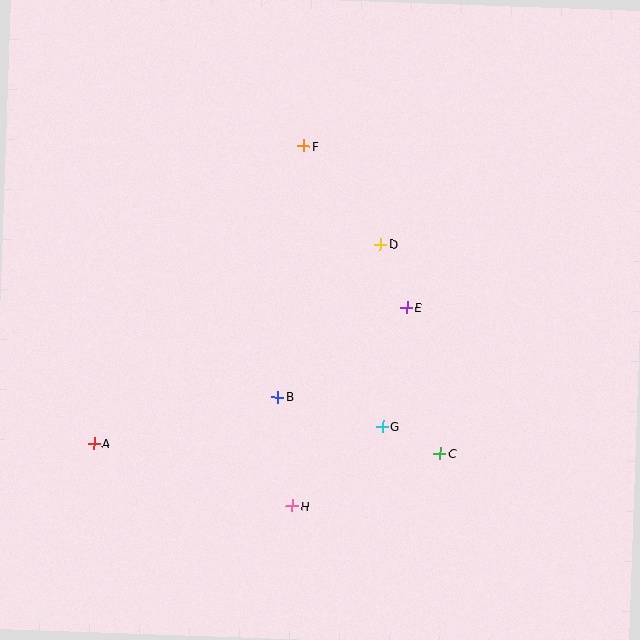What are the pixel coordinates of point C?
Point C is at (440, 453).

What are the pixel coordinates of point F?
Point F is at (304, 146).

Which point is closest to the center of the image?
Point B at (278, 397) is closest to the center.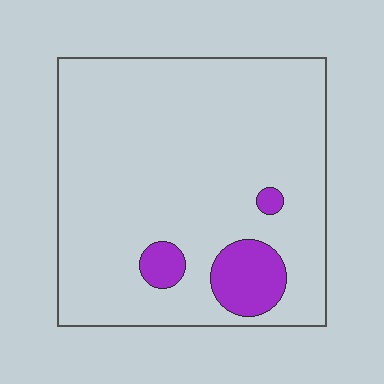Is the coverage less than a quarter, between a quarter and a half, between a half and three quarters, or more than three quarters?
Less than a quarter.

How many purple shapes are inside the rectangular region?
3.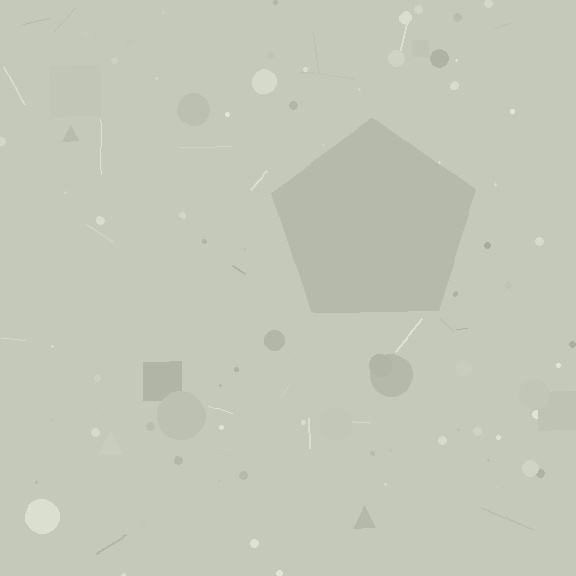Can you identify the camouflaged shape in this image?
The camouflaged shape is a pentagon.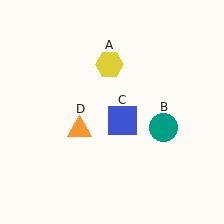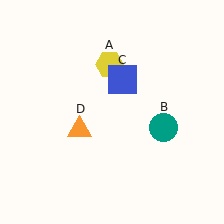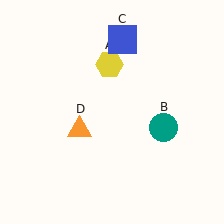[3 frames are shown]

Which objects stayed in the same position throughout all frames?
Yellow hexagon (object A) and teal circle (object B) and orange triangle (object D) remained stationary.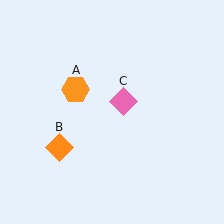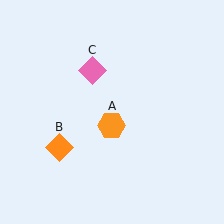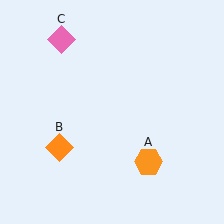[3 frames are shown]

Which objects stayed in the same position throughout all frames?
Orange diamond (object B) remained stationary.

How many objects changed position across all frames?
2 objects changed position: orange hexagon (object A), pink diamond (object C).